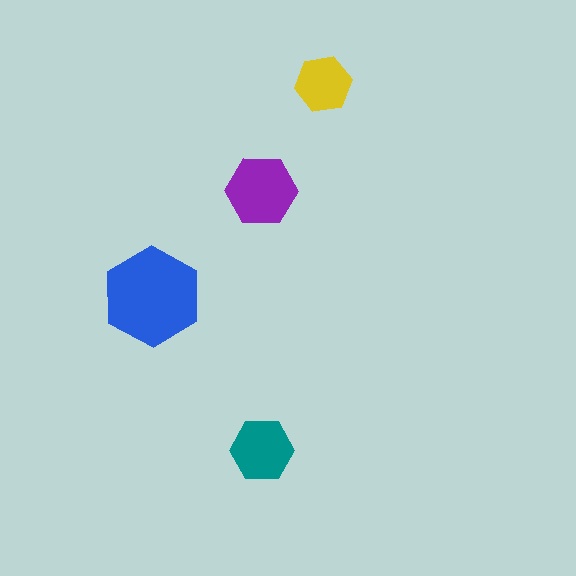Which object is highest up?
The yellow hexagon is topmost.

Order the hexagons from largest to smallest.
the blue one, the purple one, the teal one, the yellow one.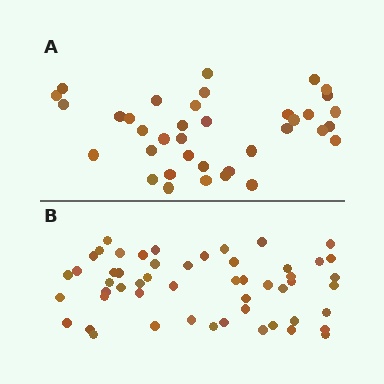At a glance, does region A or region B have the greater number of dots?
Region B (the bottom region) has more dots.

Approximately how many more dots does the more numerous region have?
Region B has approximately 15 more dots than region A.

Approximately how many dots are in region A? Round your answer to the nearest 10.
About 40 dots. (The exact count is 37, which rounds to 40.)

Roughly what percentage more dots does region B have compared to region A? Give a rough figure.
About 45% more.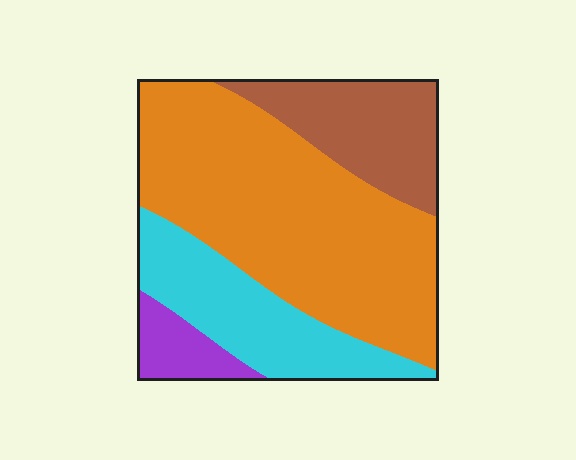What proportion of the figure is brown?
Brown covers about 20% of the figure.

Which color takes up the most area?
Orange, at roughly 55%.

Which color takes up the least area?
Purple, at roughly 5%.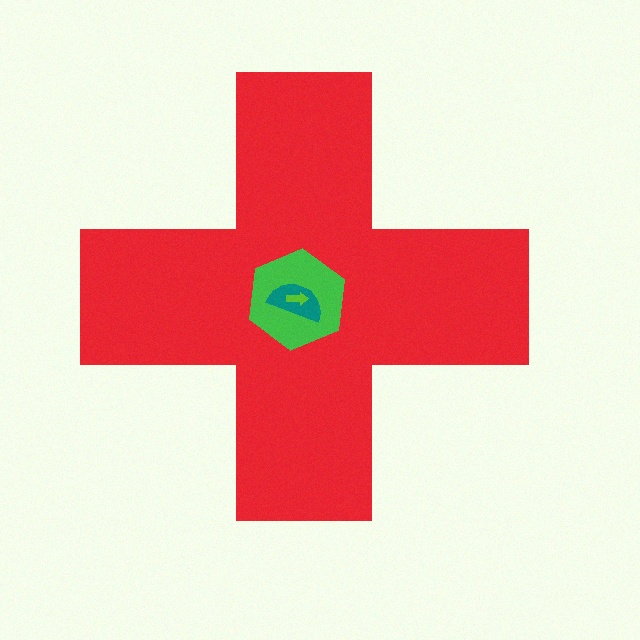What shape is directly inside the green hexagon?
The teal semicircle.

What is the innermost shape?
The lime arrow.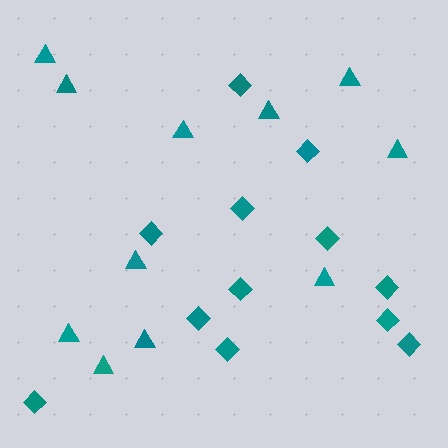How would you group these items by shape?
There are 2 groups: one group of diamonds (12) and one group of triangles (11).